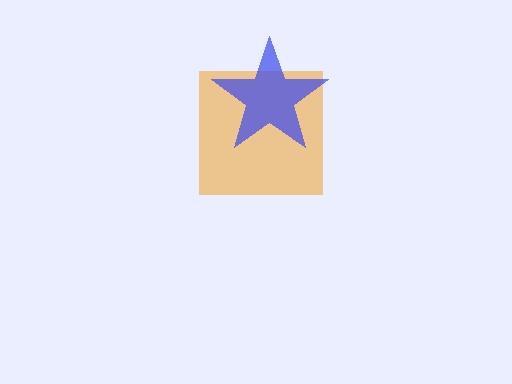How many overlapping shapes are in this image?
There are 2 overlapping shapes in the image.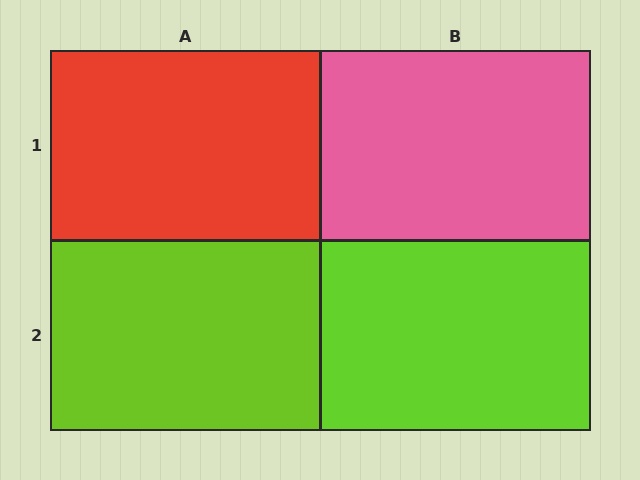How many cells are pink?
1 cell is pink.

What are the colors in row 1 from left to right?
Red, pink.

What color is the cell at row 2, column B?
Lime.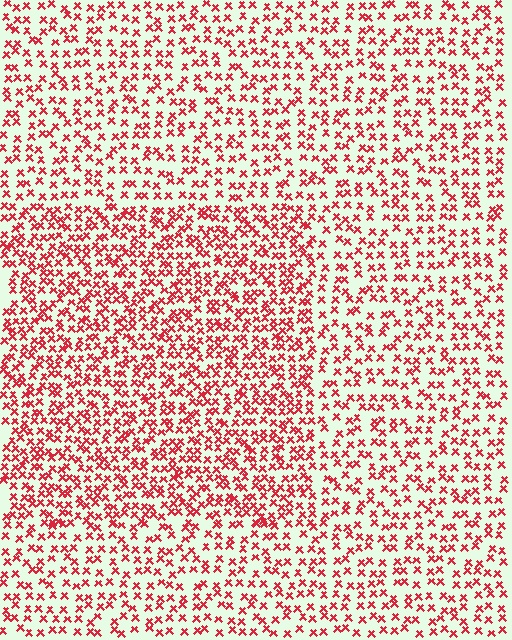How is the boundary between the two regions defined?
The boundary is defined by a change in element density (approximately 1.6x ratio). All elements are the same color, size, and shape.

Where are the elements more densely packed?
The elements are more densely packed inside the rectangle boundary.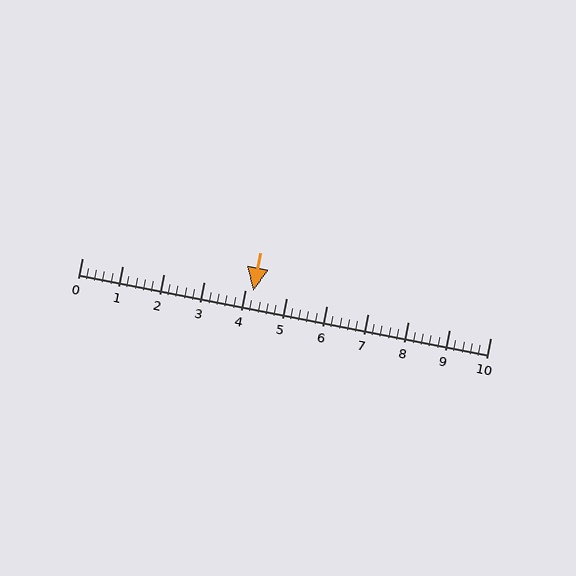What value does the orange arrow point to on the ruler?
The orange arrow points to approximately 4.2.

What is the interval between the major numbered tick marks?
The major tick marks are spaced 1 units apart.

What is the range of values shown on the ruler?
The ruler shows values from 0 to 10.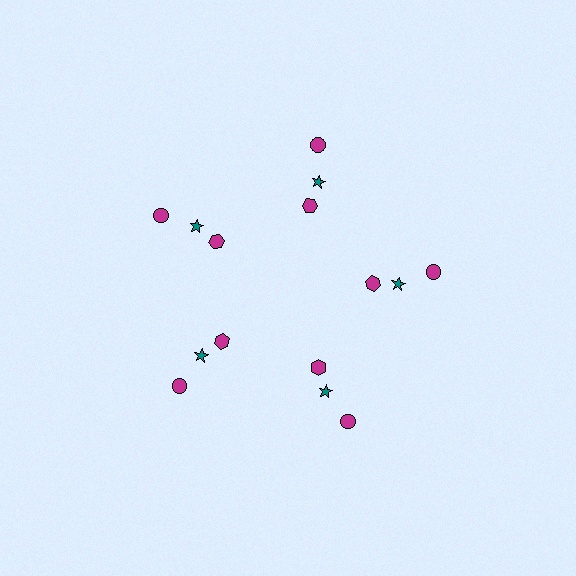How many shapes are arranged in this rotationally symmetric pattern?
There are 15 shapes, arranged in 5 groups of 3.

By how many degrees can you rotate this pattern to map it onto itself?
The pattern maps onto itself every 72 degrees of rotation.